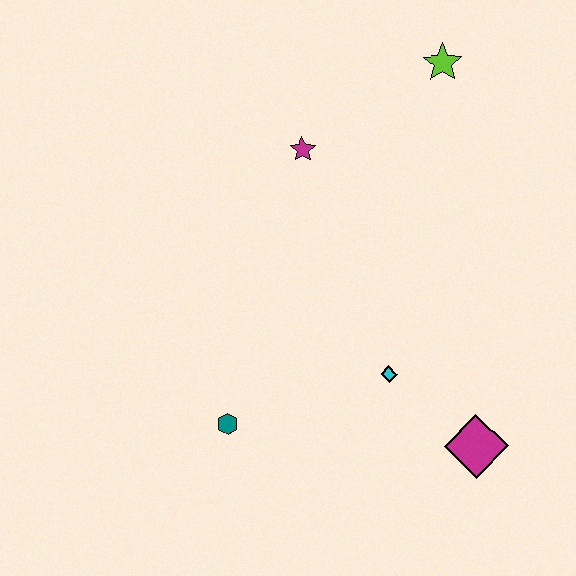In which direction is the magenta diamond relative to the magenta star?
The magenta diamond is below the magenta star.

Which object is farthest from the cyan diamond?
The lime star is farthest from the cyan diamond.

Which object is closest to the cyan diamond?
The magenta diamond is closest to the cyan diamond.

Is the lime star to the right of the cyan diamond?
Yes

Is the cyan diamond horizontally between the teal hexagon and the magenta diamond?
Yes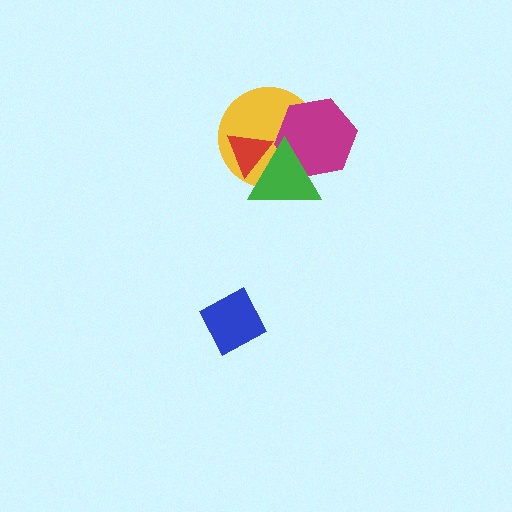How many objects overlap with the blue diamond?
0 objects overlap with the blue diamond.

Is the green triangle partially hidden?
No, no other shape covers it.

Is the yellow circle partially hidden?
Yes, it is partially covered by another shape.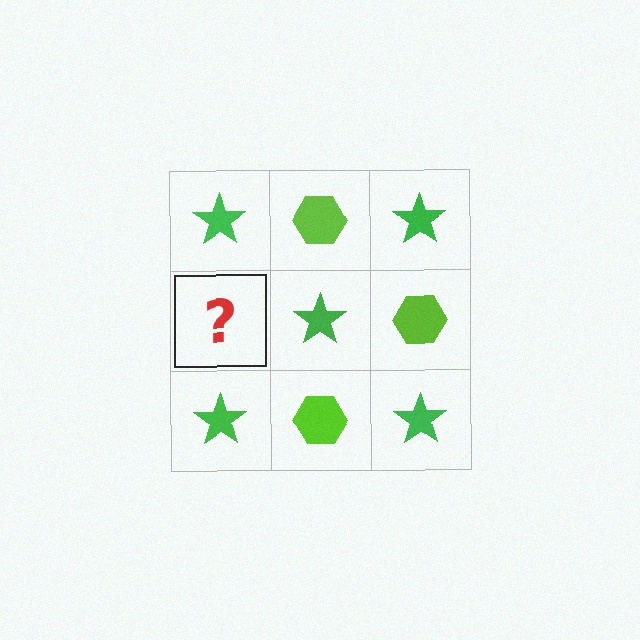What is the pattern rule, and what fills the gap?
The rule is that it alternates green star and lime hexagon in a checkerboard pattern. The gap should be filled with a lime hexagon.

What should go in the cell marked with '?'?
The missing cell should contain a lime hexagon.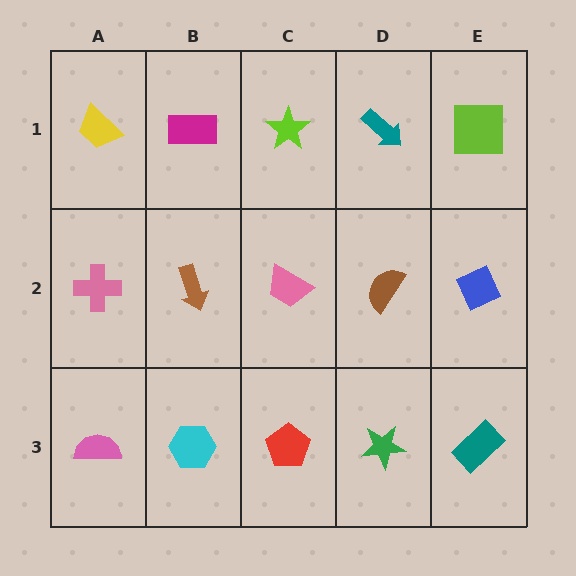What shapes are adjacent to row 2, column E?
A lime square (row 1, column E), a teal rectangle (row 3, column E), a brown semicircle (row 2, column D).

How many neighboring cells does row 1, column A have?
2.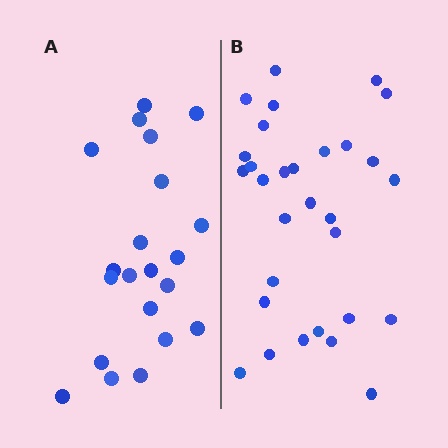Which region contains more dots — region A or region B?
Region B (the right region) has more dots.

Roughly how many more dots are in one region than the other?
Region B has roughly 8 or so more dots than region A.